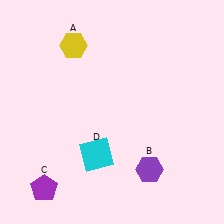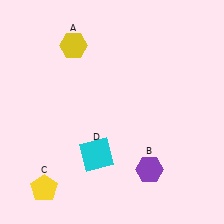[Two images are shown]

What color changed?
The pentagon (C) changed from purple in Image 1 to yellow in Image 2.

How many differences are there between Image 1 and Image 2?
There is 1 difference between the two images.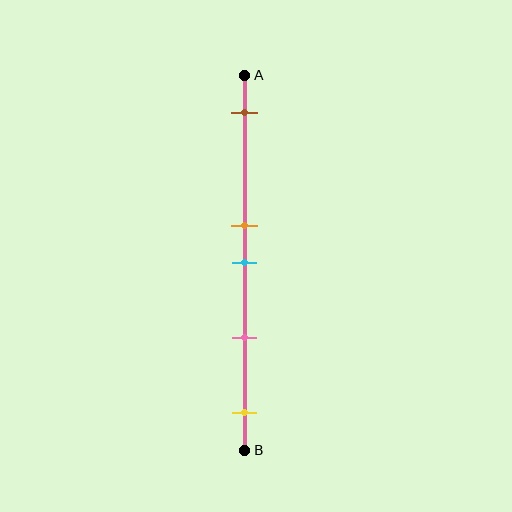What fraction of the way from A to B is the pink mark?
The pink mark is approximately 70% (0.7) of the way from A to B.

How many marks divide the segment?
There are 5 marks dividing the segment.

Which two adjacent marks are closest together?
The orange and cyan marks are the closest adjacent pair.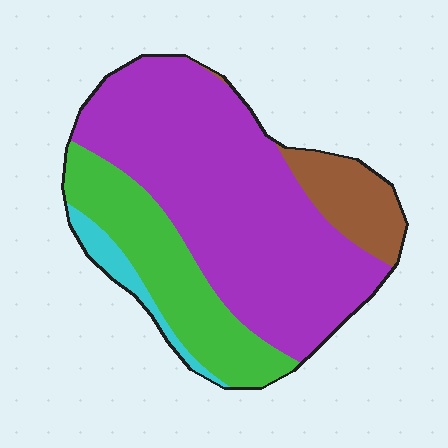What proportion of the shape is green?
Green covers around 25% of the shape.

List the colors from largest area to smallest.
From largest to smallest: purple, green, brown, cyan.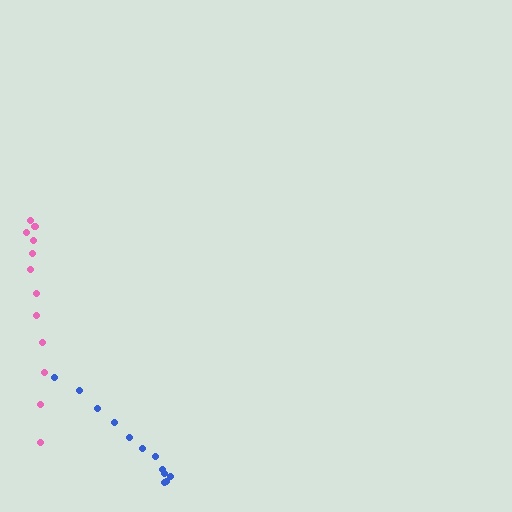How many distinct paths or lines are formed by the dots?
There are 2 distinct paths.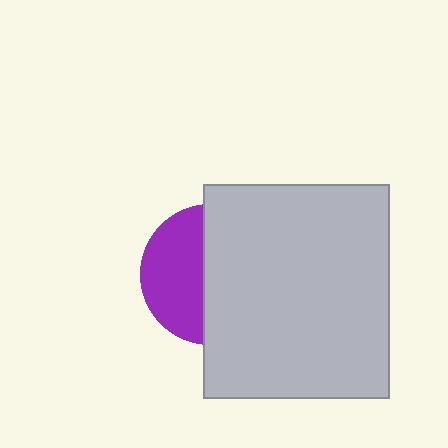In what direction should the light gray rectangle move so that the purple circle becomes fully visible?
The light gray rectangle should move right. That is the shortest direction to clear the overlap and leave the purple circle fully visible.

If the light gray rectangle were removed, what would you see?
You would see the complete purple circle.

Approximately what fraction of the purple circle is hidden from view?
Roughly 56% of the purple circle is hidden behind the light gray rectangle.